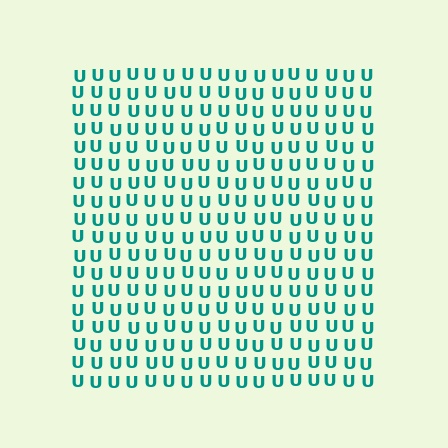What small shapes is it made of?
It is made of small letter U's.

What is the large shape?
The large shape is a square.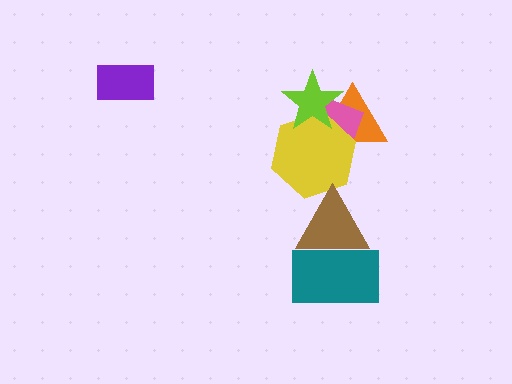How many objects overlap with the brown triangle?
2 objects overlap with the brown triangle.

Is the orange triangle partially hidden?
Yes, it is partially covered by another shape.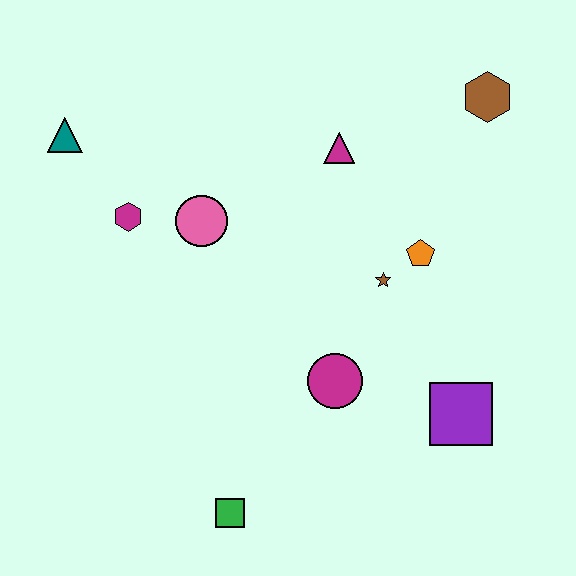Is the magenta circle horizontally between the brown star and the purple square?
No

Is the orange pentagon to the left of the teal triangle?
No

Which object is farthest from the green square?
The brown hexagon is farthest from the green square.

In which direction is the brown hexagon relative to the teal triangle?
The brown hexagon is to the right of the teal triangle.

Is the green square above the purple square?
No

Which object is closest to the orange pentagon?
The brown star is closest to the orange pentagon.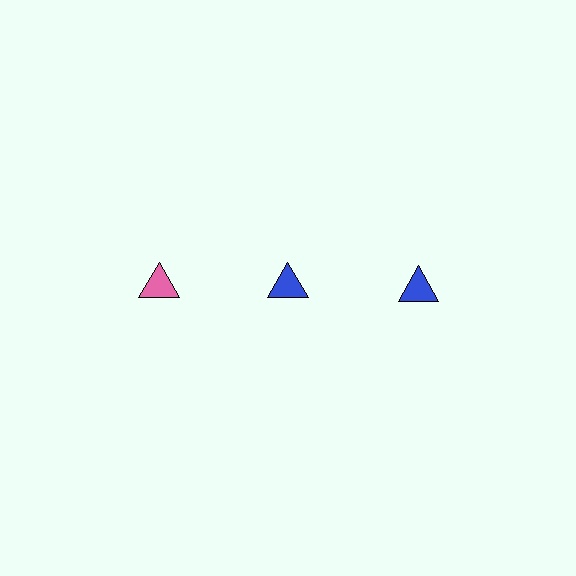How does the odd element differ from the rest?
It has a different color: pink instead of blue.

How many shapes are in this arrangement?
There are 3 shapes arranged in a grid pattern.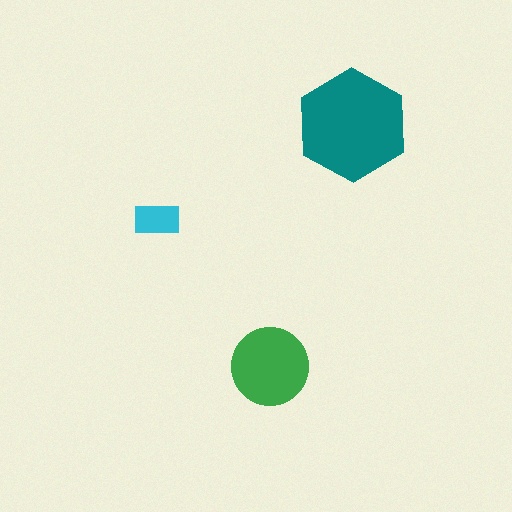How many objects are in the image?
There are 3 objects in the image.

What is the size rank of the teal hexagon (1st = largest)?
1st.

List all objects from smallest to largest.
The cyan rectangle, the green circle, the teal hexagon.